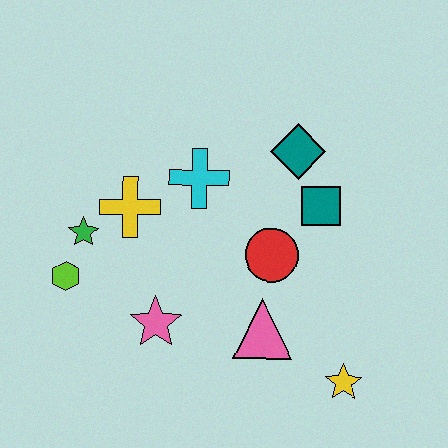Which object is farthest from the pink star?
The teal diamond is farthest from the pink star.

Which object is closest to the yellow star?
The pink triangle is closest to the yellow star.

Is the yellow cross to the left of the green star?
No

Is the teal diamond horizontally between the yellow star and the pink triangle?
Yes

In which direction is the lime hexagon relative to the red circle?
The lime hexagon is to the left of the red circle.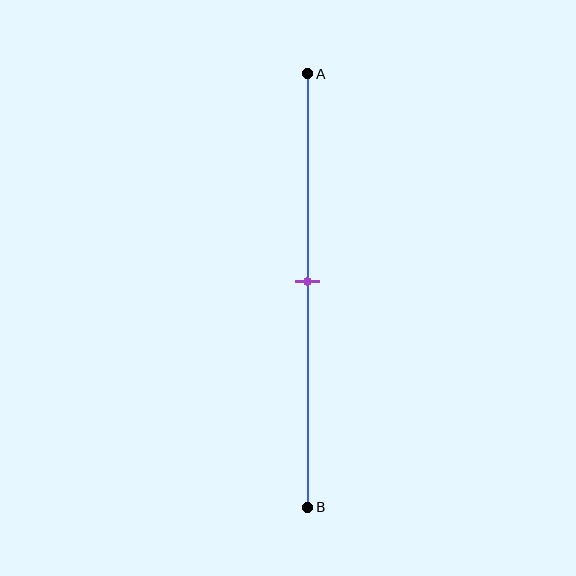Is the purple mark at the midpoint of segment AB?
Yes, the mark is approximately at the midpoint.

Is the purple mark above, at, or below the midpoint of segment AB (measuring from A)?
The purple mark is approximately at the midpoint of segment AB.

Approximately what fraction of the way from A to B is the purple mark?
The purple mark is approximately 50% of the way from A to B.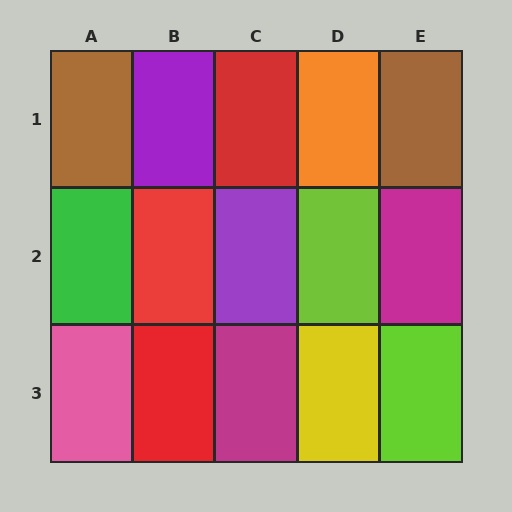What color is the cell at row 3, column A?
Pink.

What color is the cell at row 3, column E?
Lime.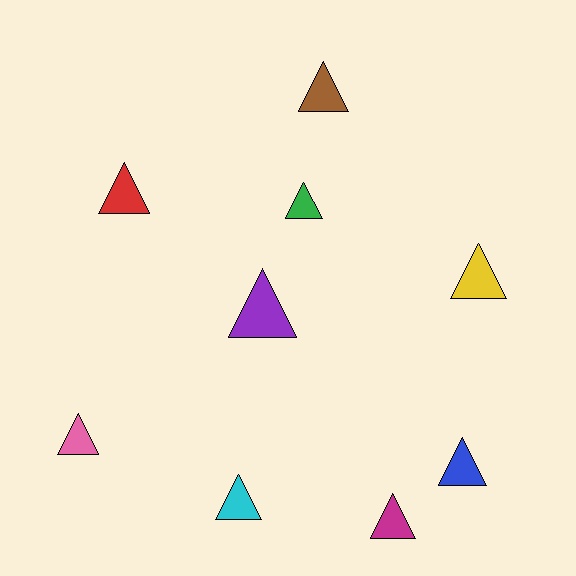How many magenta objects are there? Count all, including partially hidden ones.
There is 1 magenta object.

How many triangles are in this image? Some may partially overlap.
There are 9 triangles.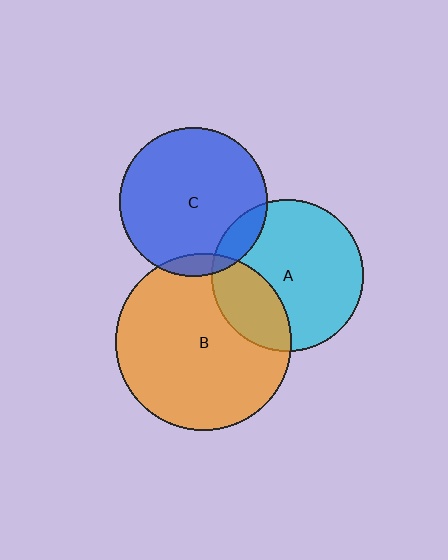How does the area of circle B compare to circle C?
Approximately 1.4 times.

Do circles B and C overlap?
Yes.